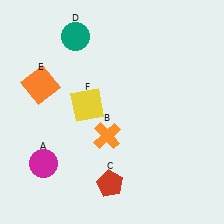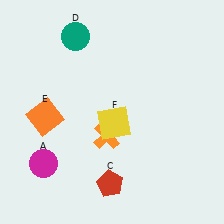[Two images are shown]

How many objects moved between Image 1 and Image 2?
2 objects moved between the two images.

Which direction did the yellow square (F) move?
The yellow square (F) moved right.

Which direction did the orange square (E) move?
The orange square (E) moved down.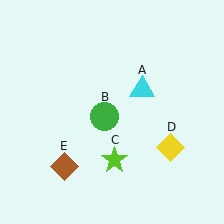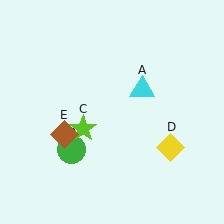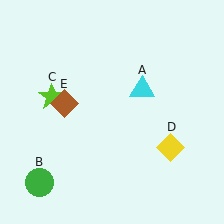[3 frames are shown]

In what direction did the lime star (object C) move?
The lime star (object C) moved up and to the left.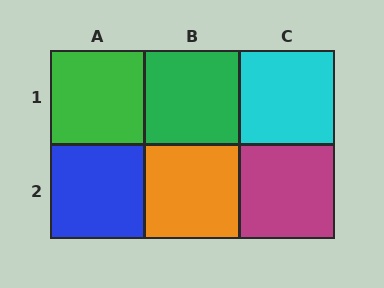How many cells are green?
2 cells are green.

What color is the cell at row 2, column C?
Magenta.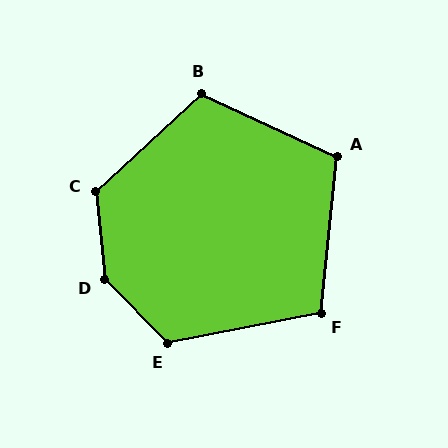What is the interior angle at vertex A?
Approximately 109 degrees (obtuse).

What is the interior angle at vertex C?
Approximately 127 degrees (obtuse).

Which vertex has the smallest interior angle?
F, at approximately 107 degrees.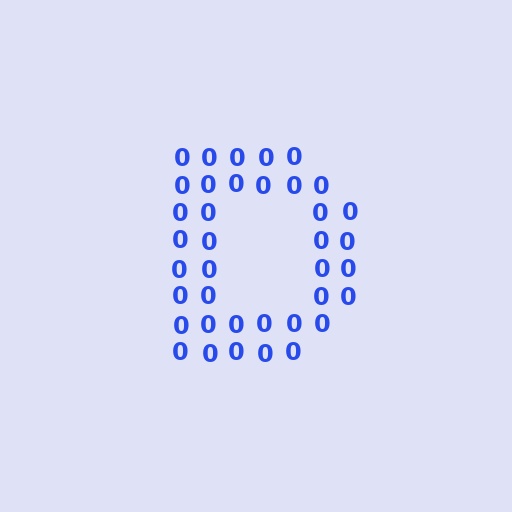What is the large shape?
The large shape is the letter D.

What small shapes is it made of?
It is made of small digit 0's.